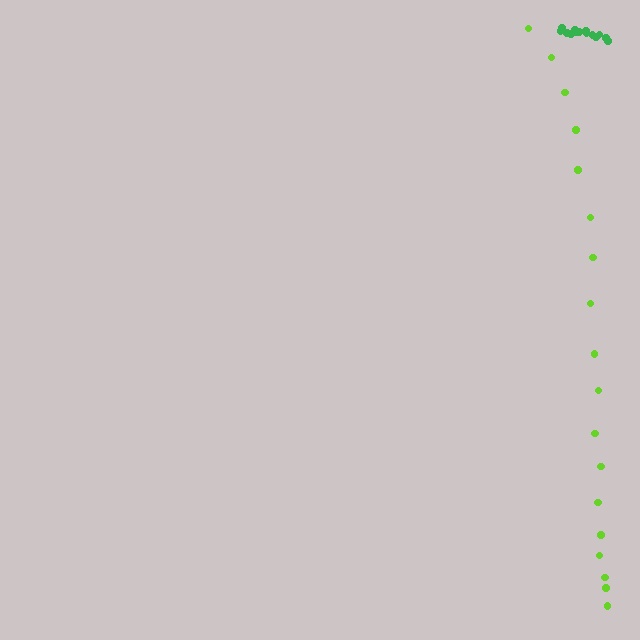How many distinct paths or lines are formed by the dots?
There are 2 distinct paths.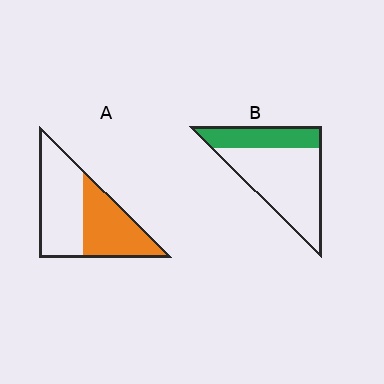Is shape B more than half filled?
No.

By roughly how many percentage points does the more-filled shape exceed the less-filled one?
By roughly 15 percentage points (A over B).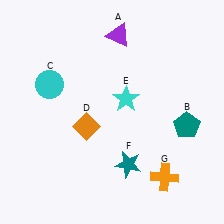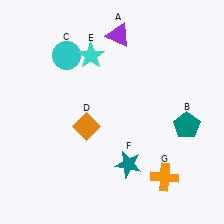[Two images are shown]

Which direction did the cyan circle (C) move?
The cyan circle (C) moved up.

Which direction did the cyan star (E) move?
The cyan star (E) moved up.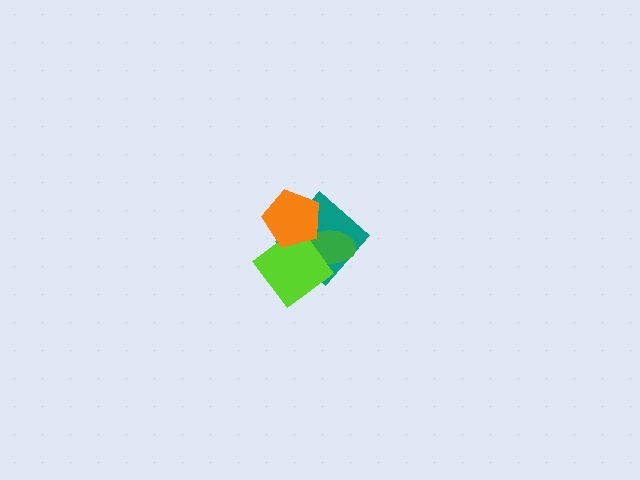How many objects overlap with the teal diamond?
3 objects overlap with the teal diamond.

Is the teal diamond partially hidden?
Yes, it is partially covered by another shape.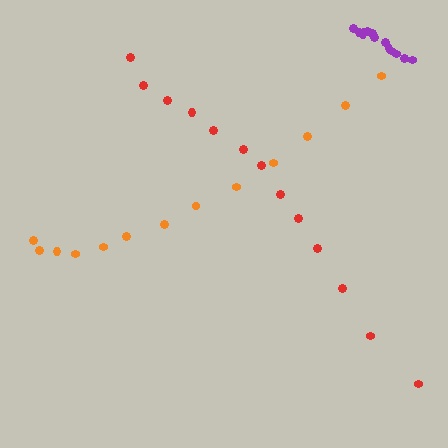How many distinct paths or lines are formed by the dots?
There are 3 distinct paths.